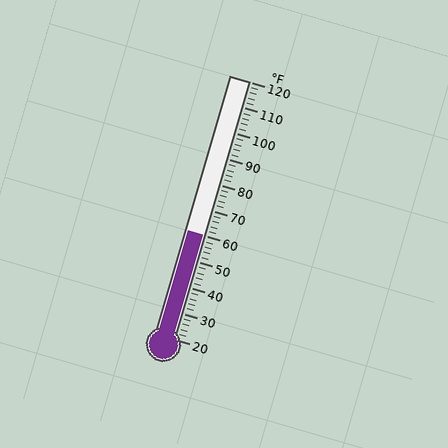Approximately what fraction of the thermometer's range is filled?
The thermometer is filled to approximately 40% of its range.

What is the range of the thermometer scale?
The thermometer scale ranges from 20°F to 120°F.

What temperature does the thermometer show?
The thermometer shows approximately 60°F.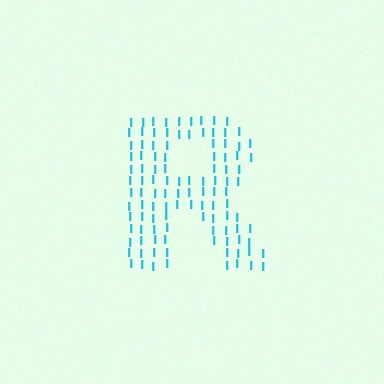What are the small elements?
The small elements are letter I's.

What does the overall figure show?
The overall figure shows the letter R.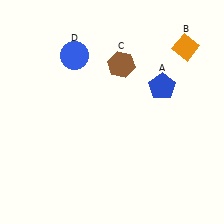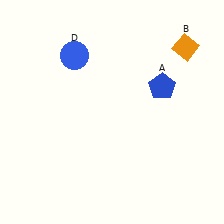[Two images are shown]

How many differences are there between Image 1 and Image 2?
There is 1 difference between the two images.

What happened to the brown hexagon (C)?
The brown hexagon (C) was removed in Image 2. It was in the top-right area of Image 1.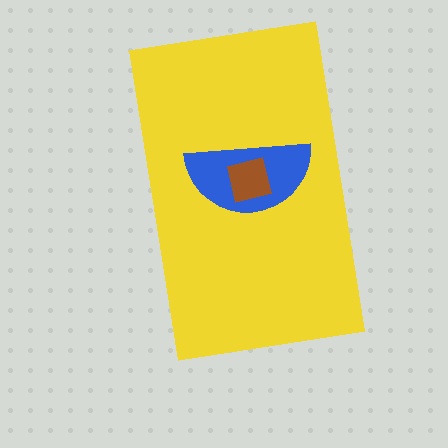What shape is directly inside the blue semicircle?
The brown square.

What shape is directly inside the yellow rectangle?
The blue semicircle.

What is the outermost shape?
The yellow rectangle.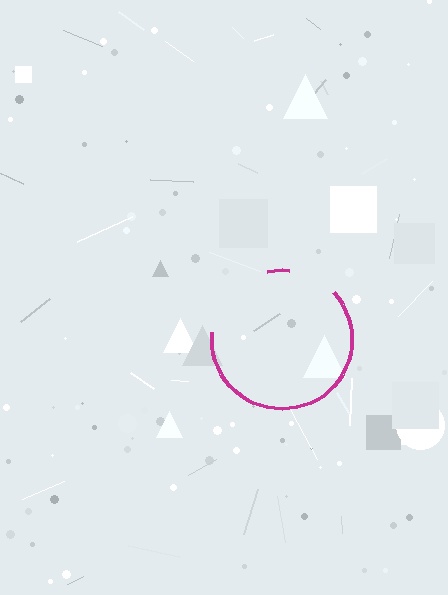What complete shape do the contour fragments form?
The contour fragments form a circle.